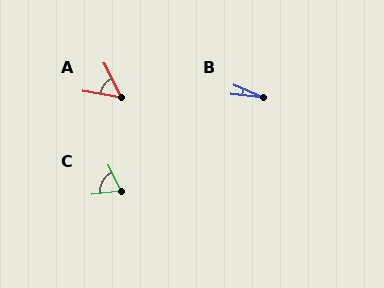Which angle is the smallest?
B, at approximately 18 degrees.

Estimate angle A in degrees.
Approximately 53 degrees.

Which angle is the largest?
C, at approximately 70 degrees.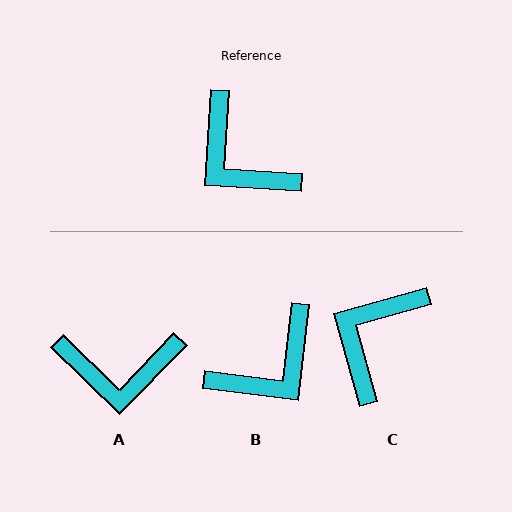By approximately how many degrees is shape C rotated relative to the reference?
Approximately 71 degrees clockwise.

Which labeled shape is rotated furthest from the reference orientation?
B, about 87 degrees away.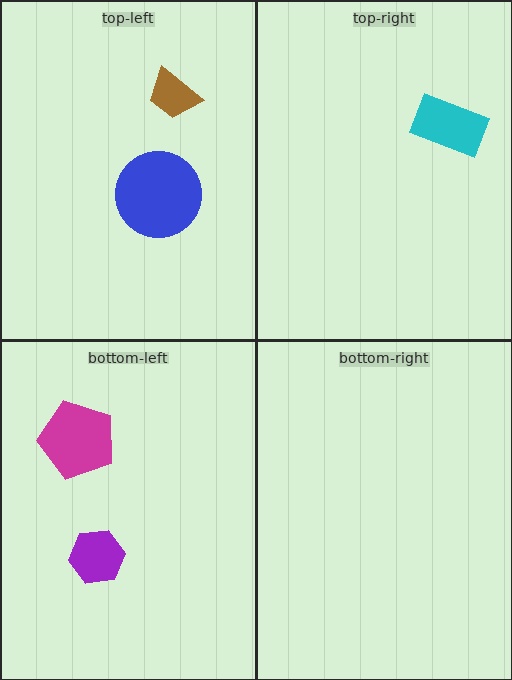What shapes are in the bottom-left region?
The magenta pentagon, the purple hexagon.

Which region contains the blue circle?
The top-left region.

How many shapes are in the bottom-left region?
2.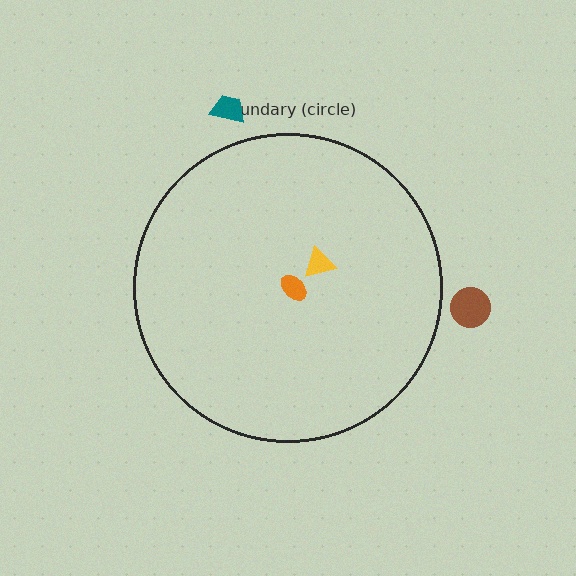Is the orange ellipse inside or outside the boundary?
Inside.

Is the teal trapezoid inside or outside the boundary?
Outside.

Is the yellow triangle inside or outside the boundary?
Inside.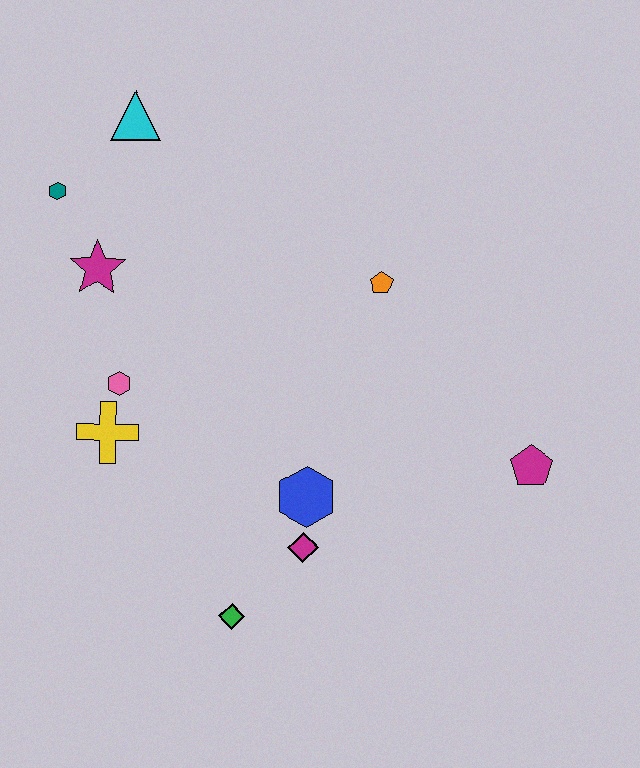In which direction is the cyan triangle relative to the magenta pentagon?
The cyan triangle is to the left of the magenta pentagon.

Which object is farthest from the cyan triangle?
The magenta pentagon is farthest from the cyan triangle.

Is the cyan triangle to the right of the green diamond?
No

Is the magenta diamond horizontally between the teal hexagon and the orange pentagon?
Yes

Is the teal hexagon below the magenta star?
No